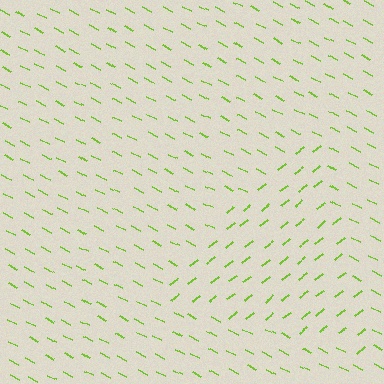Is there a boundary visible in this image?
Yes, there is a texture boundary formed by a change in line orientation.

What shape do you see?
I see a triangle.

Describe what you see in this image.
The image is filled with small lime line segments. A triangle region in the image has lines oriented differently from the surrounding lines, creating a visible texture boundary.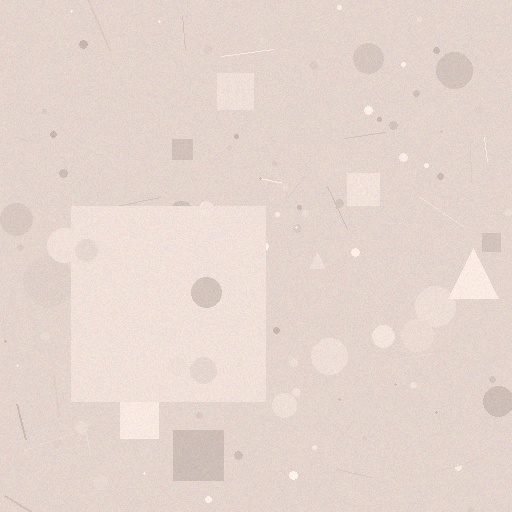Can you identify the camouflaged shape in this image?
The camouflaged shape is a square.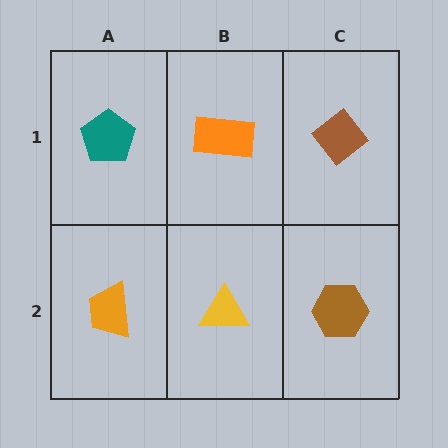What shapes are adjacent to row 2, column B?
An orange rectangle (row 1, column B), an orange trapezoid (row 2, column A), a brown hexagon (row 2, column C).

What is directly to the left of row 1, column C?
An orange rectangle.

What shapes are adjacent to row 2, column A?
A teal pentagon (row 1, column A), a yellow triangle (row 2, column B).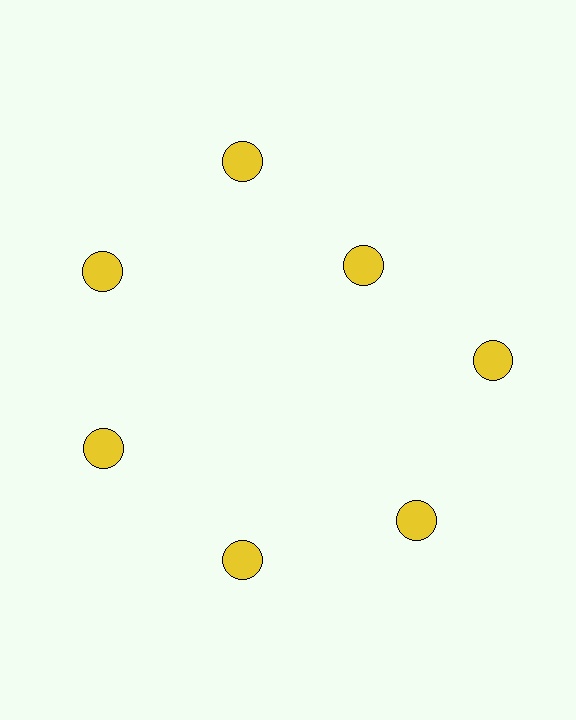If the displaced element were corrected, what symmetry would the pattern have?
It would have 7-fold rotational symmetry — the pattern would map onto itself every 51 degrees.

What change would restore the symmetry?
The symmetry would be restored by moving it outward, back onto the ring so that all 7 circles sit at equal angles and equal distance from the center.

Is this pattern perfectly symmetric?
No. The 7 yellow circles are arranged in a ring, but one element near the 1 o'clock position is pulled inward toward the center, breaking the 7-fold rotational symmetry.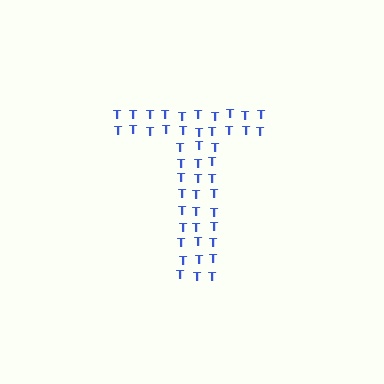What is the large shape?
The large shape is the letter T.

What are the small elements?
The small elements are letter T's.